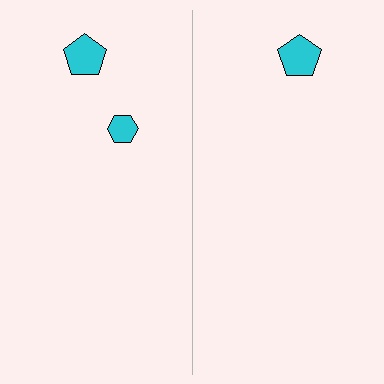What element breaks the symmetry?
A cyan hexagon is missing from the right side.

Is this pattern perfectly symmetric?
No, the pattern is not perfectly symmetric. A cyan hexagon is missing from the right side.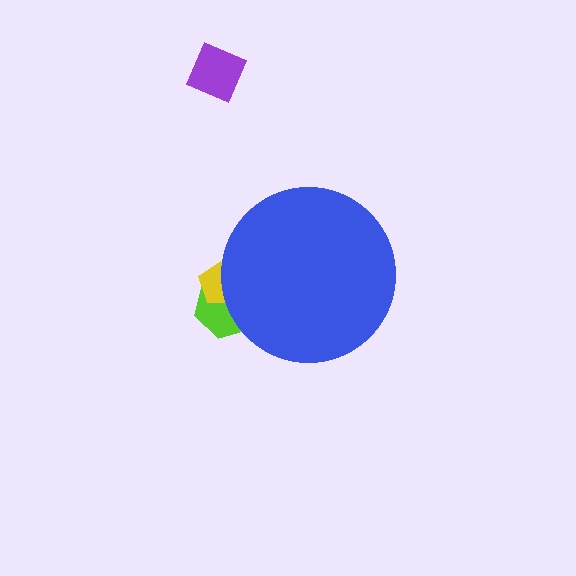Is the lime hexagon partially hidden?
Yes, the lime hexagon is partially hidden behind the blue circle.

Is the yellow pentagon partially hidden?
Yes, the yellow pentagon is partially hidden behind the blue circle.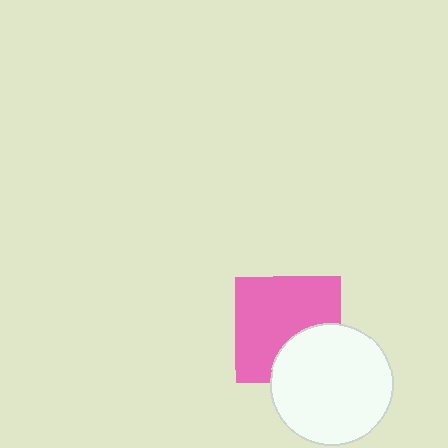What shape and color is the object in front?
The object in front is a white circle.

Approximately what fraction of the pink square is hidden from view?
Roughly 31% of the pink square is hidden behind the white circle.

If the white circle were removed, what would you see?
You would see the complete pink square.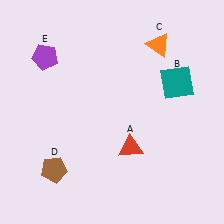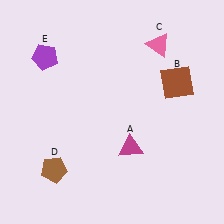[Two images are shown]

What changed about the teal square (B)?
In Image 1, B is teal. In Image 2, it changed to brown.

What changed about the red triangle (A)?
In Image 1, A is red. In Image 2, it changed to magenta.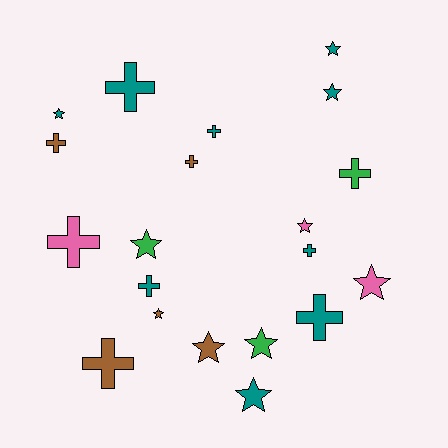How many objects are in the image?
There are 20 objects.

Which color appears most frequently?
Teal, with 9 objects.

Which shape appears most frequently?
Star, with 10 objects.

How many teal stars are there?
There are 4 teal stars.